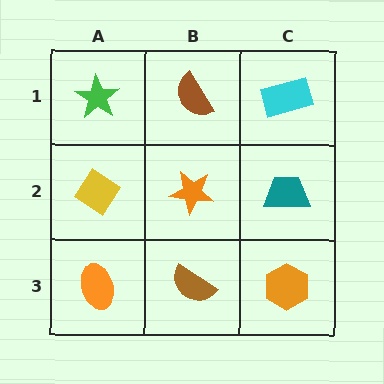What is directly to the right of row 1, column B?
A cyan rectangle.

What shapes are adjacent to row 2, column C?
A cyan rectangle (row 1, column C), an orange hexagon (row 3, column C), an orange star (row 2, column B).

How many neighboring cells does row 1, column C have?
2.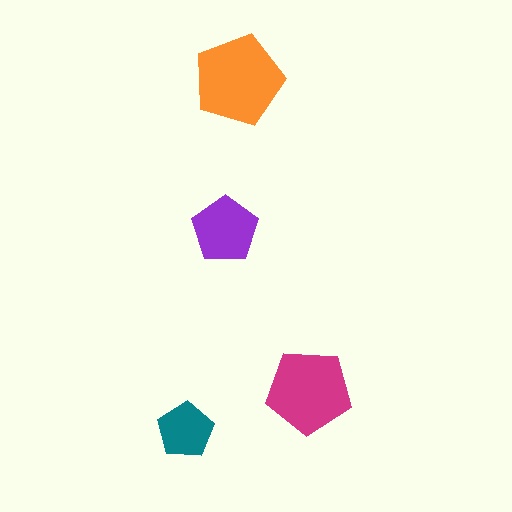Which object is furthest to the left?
The teal pentagon is leftmost.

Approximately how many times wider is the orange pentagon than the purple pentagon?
About 1.5 times wider.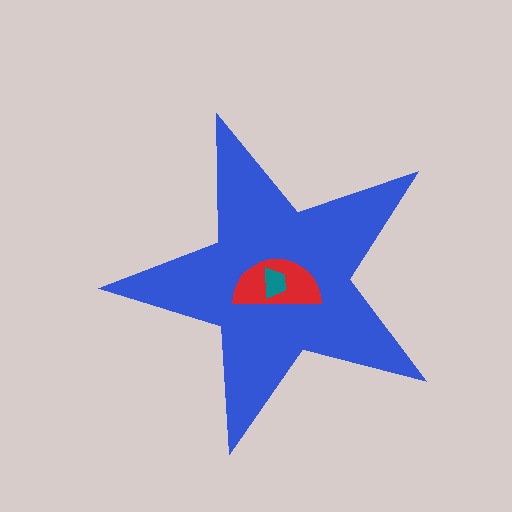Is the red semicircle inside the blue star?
Yes.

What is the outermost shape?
The blue star.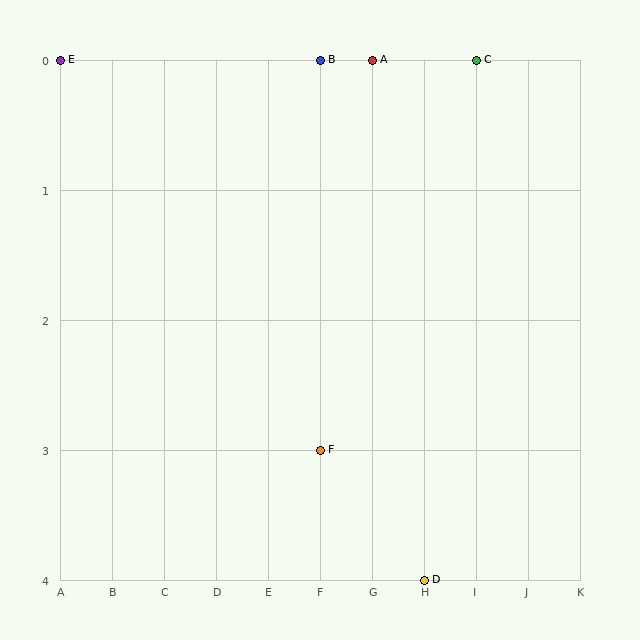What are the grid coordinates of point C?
Point C is at grid coordinates (I, 0).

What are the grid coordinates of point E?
Point E is at grid coordinates (A, 0).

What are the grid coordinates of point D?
Point D is at grid coordinates (H, 4).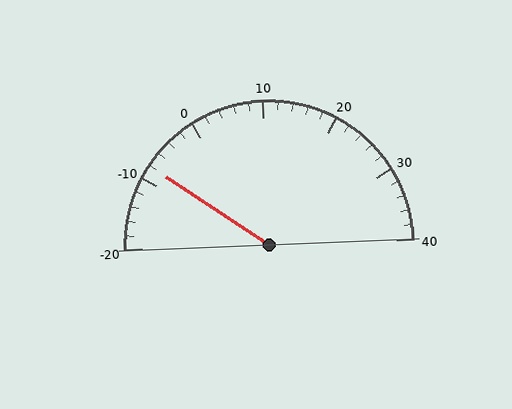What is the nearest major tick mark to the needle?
The nearest major tick mark is -10.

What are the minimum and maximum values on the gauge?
The gauge ranges from -20 to 40.